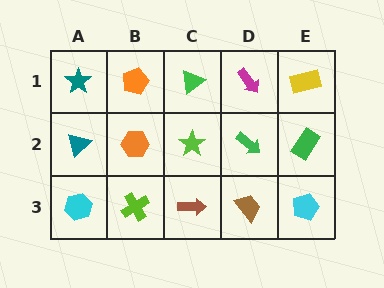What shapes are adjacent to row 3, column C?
A lime star (row 2, column C), a lime cross (row 3, column B), a brown trapezoid (row 3, column D).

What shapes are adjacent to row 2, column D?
A magenta arrow (row 1, column D), a brown trapezoid (row 3, column D), a lime star (row 2, column C), a green rectangle (row 2, column E).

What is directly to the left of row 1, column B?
A teal star.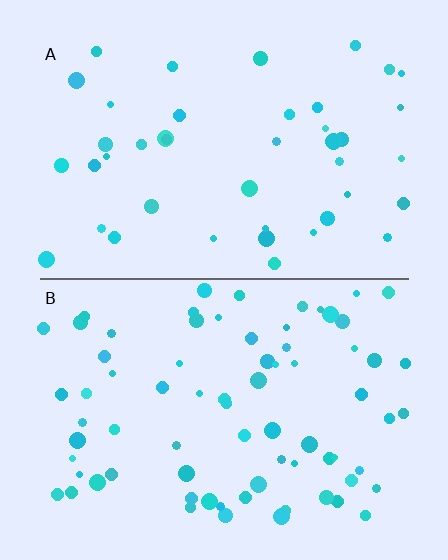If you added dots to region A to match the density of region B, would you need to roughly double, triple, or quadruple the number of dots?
Approximately double.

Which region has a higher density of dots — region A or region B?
B (the bottom).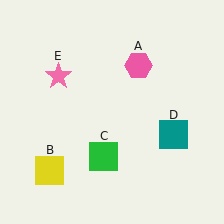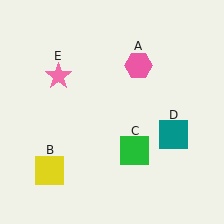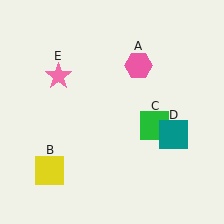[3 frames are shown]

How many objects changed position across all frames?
1 object changed position: green square (object C).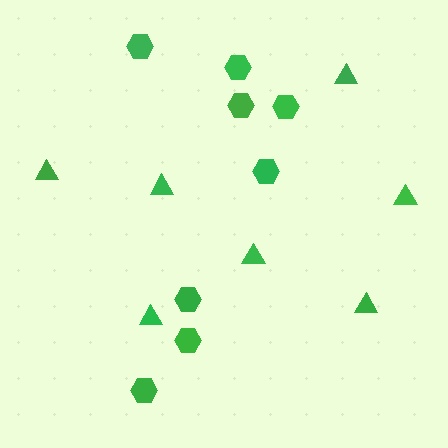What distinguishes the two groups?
There are 2 groups: one group of hexagons (8) and one group of triangles (7).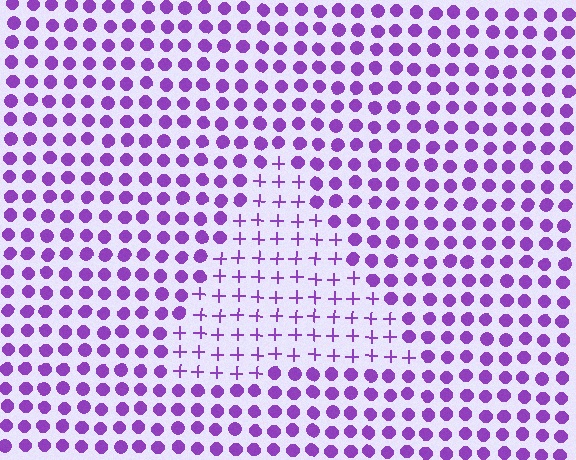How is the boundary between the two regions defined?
The boundary is defined by a change in element shape: plus signs inside vs. circles outside. All elements share the same color and spacing.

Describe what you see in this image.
The image is filled with small purple elements arranged in a uniform grid. A triangle-shaped region contains plus signs, while the surrounding area contains circles. The boundary is defined purely by the change in element shape.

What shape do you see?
I see a triangle.